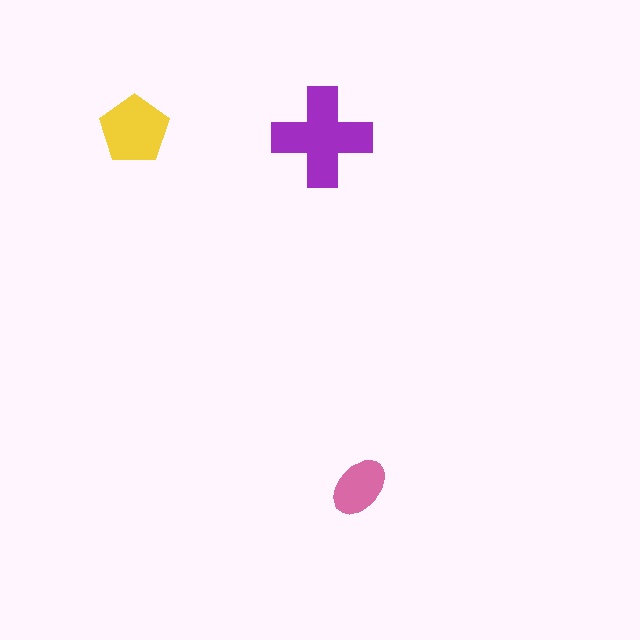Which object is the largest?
The purple cross.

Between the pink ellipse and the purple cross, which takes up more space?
The purple cross.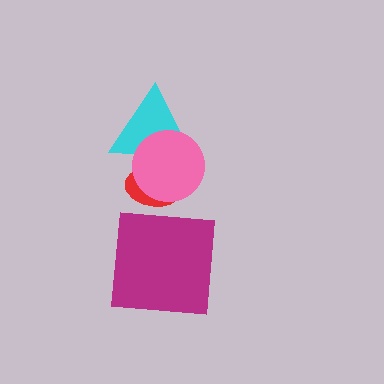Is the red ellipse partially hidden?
Yes, it is partially covered by another shape.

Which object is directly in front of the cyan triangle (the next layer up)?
The red ellipse is directly in front of the cyan triangle.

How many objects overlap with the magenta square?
0 objects overlap with the magenta square.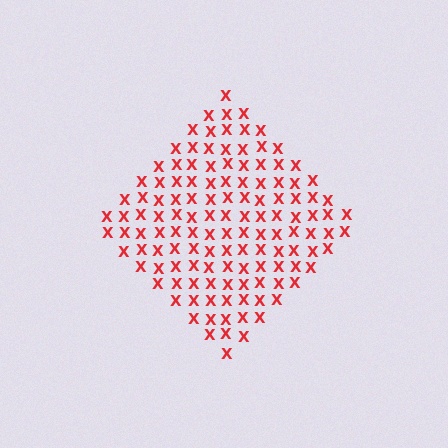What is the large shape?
The large shape is a diamond.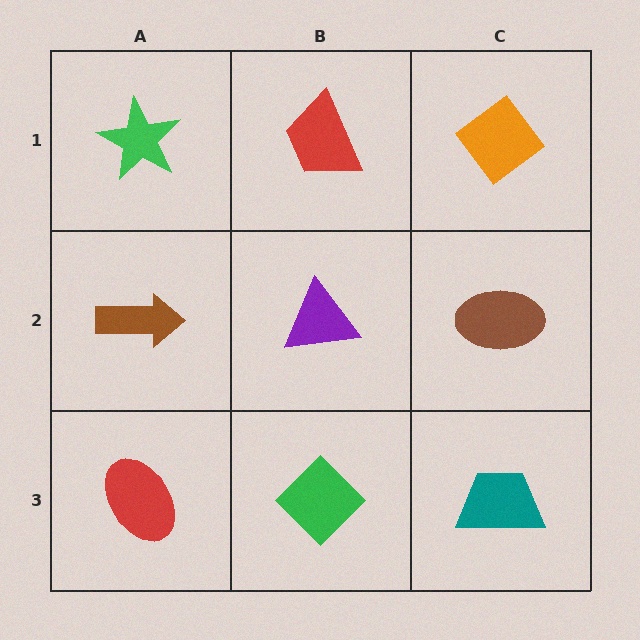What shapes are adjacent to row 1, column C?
A brown ellipse (row 2, column C), a red trapezoid (row 1, column B).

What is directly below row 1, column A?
A brown arrow.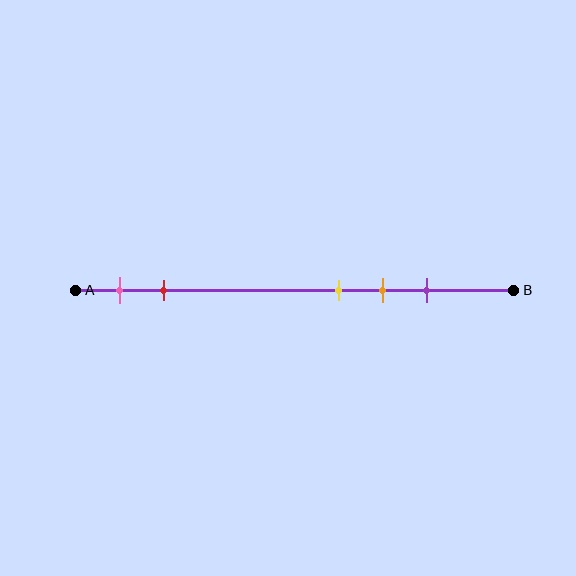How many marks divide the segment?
There are 5 marks dividing the segment.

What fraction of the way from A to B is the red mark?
The red mark is approximately 20% (0.2) of the way from A to B.